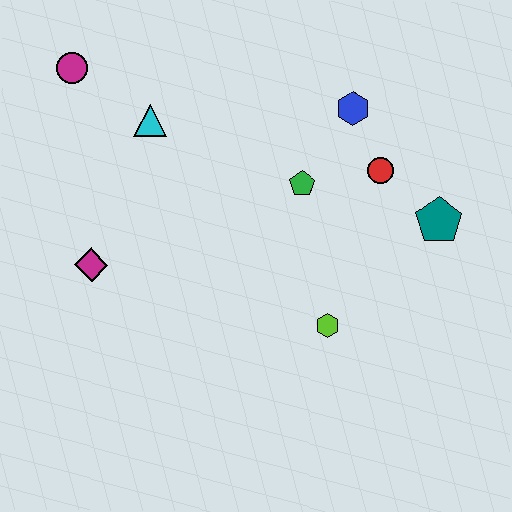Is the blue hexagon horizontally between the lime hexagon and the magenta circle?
No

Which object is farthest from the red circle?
The magenta circle is farthest from the red circle.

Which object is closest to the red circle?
The blue hexagon is closest to the red circle.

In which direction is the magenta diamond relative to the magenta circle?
The magenta diamond is below the magenta circle.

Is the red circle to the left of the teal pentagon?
Yes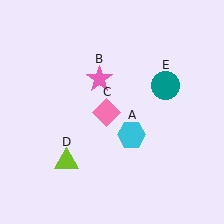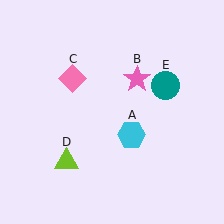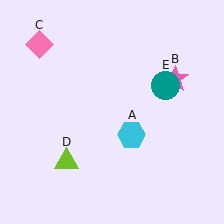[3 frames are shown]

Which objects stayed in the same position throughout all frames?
Cyan hexagon (object A) and lime triangle (object D) and teal circle (object E) remained stationary.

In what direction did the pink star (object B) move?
The pink star (object B) moved right.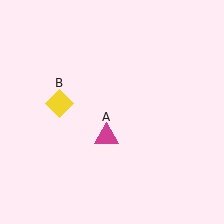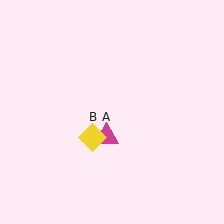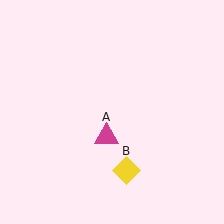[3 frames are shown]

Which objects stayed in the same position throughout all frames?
Magenta triangle (object A) remained stationary.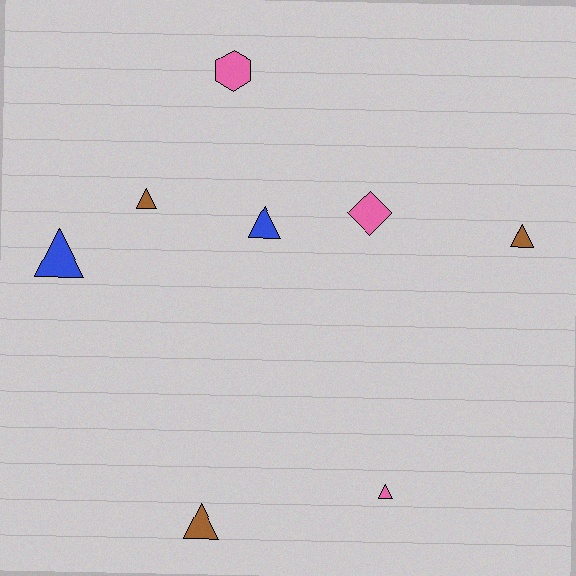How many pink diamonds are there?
There is 1 pink diamond.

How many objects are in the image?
There are 8 objects.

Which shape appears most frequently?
Triangle, with 6 objects.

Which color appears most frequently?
Pink, with 3 objects.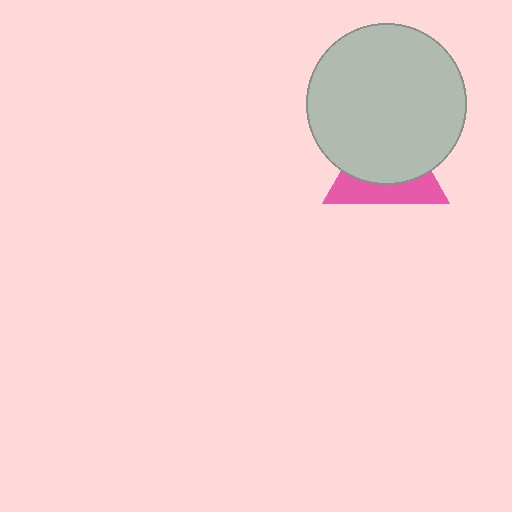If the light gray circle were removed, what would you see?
You would see the complete pink triangle.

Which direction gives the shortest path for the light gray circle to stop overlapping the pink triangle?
Moving up gives the shortest separation.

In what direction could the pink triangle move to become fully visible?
The pink triangle could move down. That would shift it out from behind the light gray circle entirely.